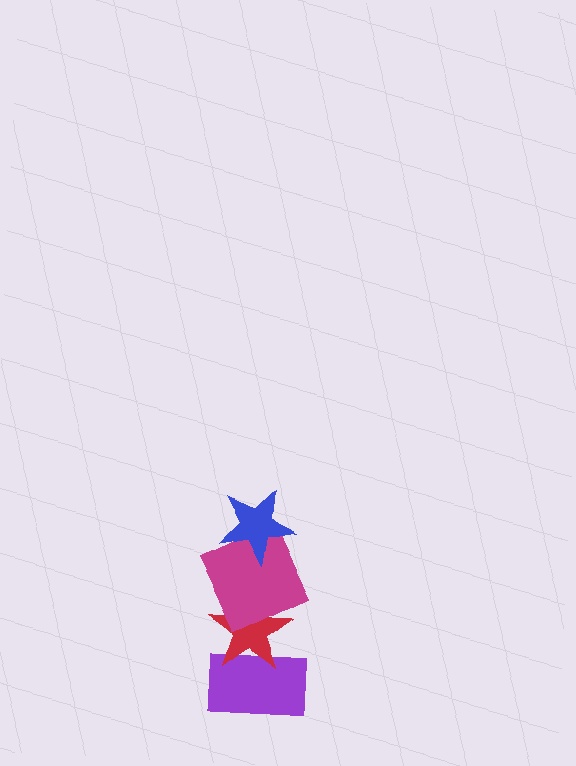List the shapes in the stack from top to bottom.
From top to bottom: the blue star, the magenta square, the red star, the purple rectangle.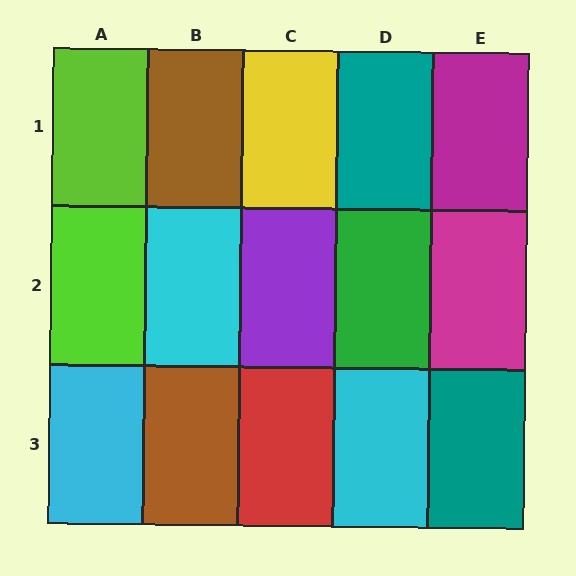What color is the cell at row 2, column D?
Green.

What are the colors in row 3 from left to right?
Cyan, brown, red, cyan, teal.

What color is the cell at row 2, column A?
Lime.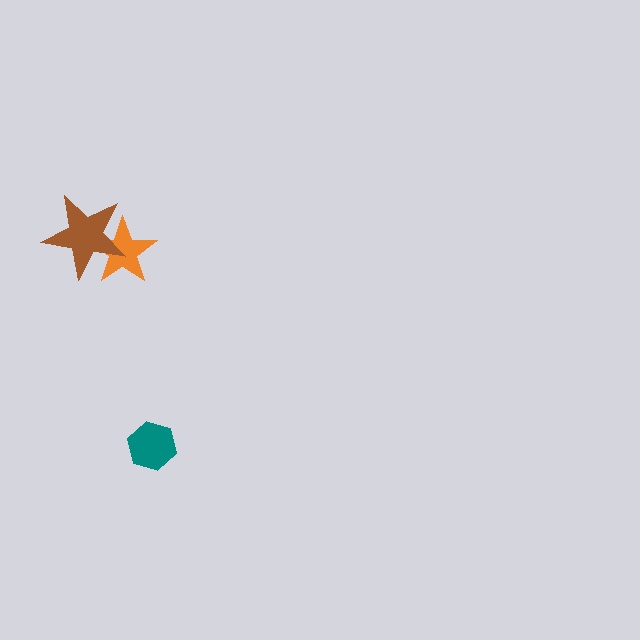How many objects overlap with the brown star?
1 object overlaps with the brown star.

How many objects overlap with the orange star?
1 object overlaps with the orange star.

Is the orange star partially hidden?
Yes, it is partially covered by another shape.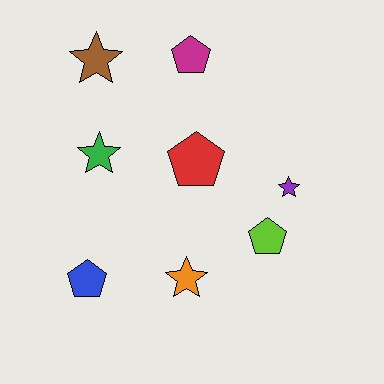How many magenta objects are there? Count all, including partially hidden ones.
There is 1 magenta object.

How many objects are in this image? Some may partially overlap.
There are 8 objects.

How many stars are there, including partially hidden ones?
There are 4 stars.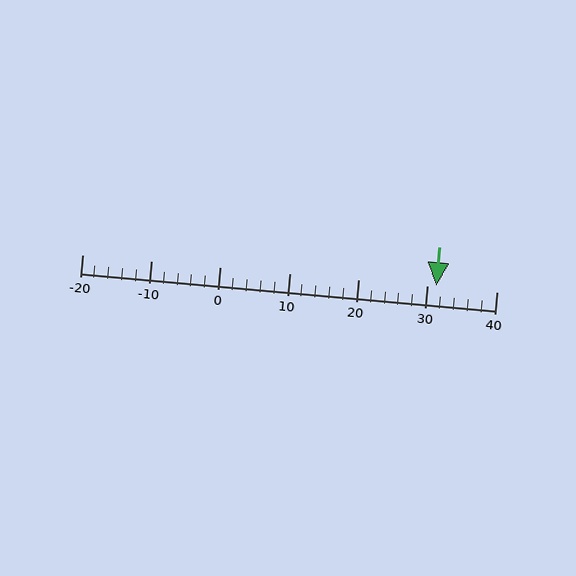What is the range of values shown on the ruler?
The ruler shows values from -20 to 40.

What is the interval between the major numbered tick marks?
The major tick marks are spaced 10 units apart.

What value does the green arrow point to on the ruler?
The green arrow points to approximately 31.